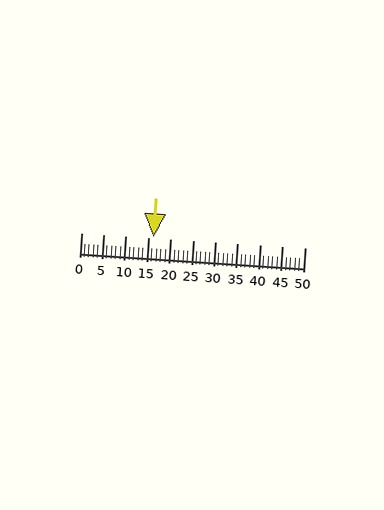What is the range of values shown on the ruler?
The ruler shows values from 0 to 50.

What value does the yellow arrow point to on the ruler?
The yellow arrow points to approximately 16.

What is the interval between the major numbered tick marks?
The major tick marks are spaced 5 units apart.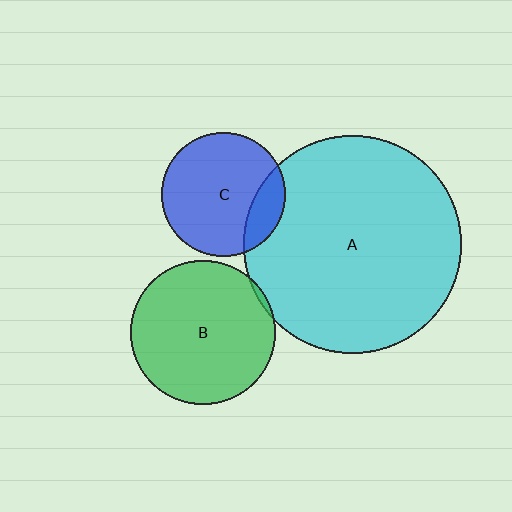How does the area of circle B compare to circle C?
Approximately 1.3 times.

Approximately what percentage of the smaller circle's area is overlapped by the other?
Approximately 20%.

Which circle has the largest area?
Circle A (cyan).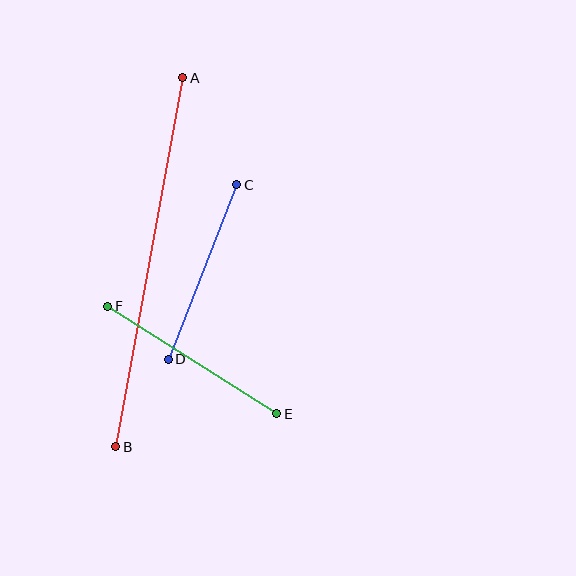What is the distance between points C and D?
The distance is approximately 188 pixels.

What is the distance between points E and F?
The distance is approximately 200 pixels.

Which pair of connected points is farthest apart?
Points A and B are farthest apart.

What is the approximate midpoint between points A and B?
The midpoint is at approximately (149, 262) pixels.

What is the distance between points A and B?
The distance is approximately 375 pixels.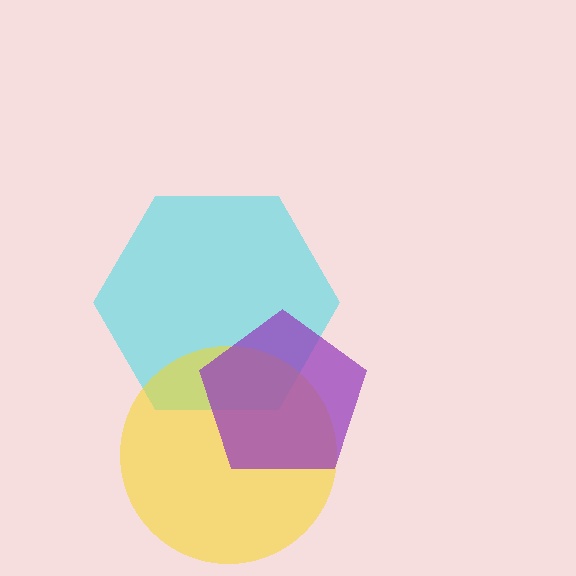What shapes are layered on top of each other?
The layered shapes are: a cyan hexagon, a yellow circle, a purple pentagon.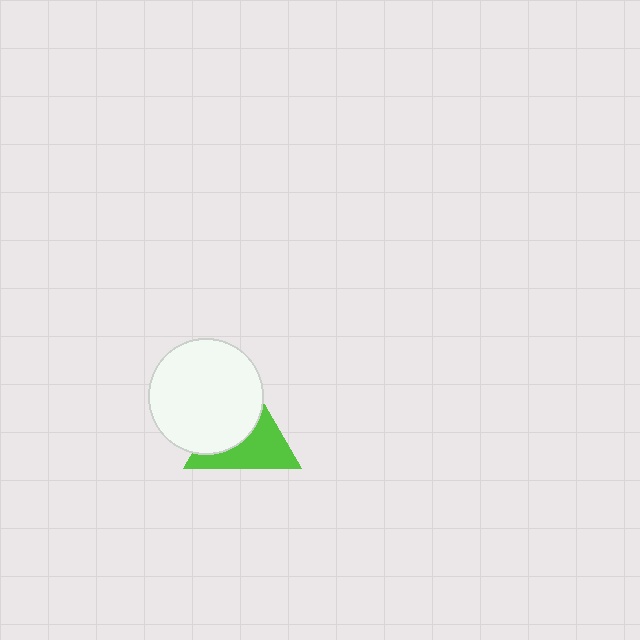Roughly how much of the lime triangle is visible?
About half of it is visible (roughly 51%).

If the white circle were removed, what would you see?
You would see the complete lime triangle.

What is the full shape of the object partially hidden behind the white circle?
The partially hidden object is a lime triangle.